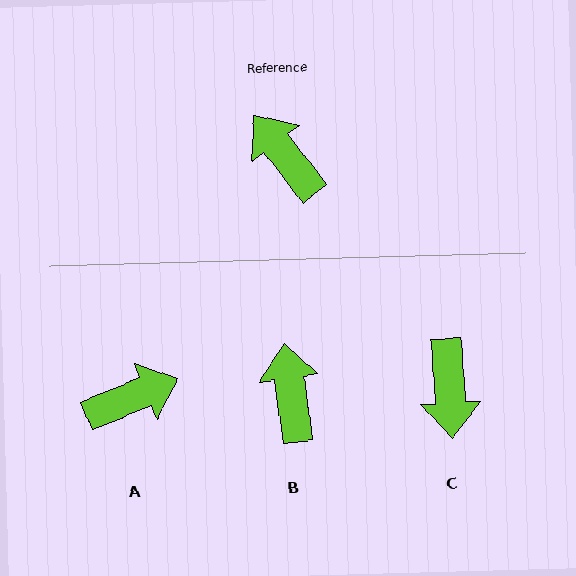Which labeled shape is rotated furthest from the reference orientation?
C, about 146 degrees away.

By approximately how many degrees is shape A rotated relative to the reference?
Approximately 105 degrees clockwise.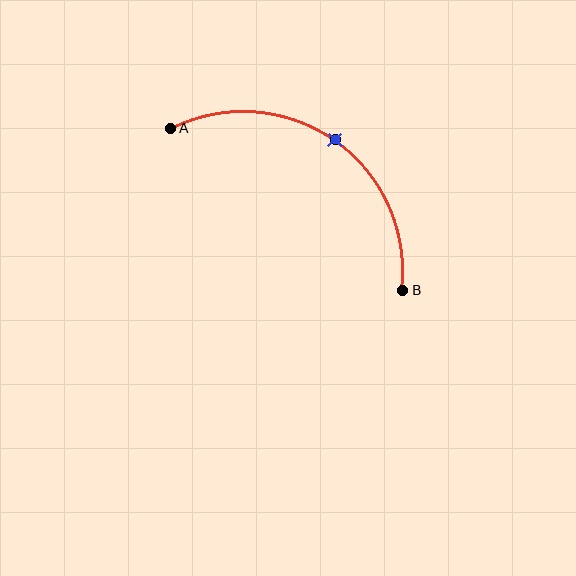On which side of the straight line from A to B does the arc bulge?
The arc bulges above and to the right of the straight line connecting A and B.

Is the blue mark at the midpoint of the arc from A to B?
Yes. The blue mark lies on the arc at equal arc-length from both A and B — it is the arc midpoint.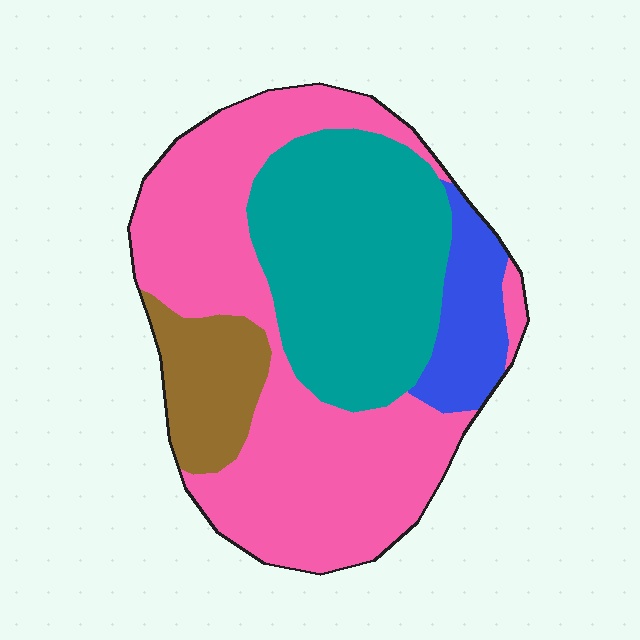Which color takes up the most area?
Pink, at roughly 50%.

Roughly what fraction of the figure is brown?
Brown covers roughly 10% of the figure.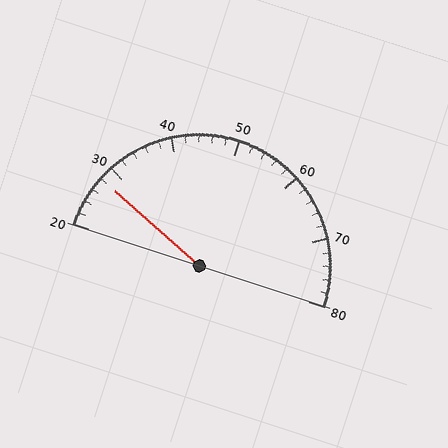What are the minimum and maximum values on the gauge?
The gauge ranges from 20 to 80.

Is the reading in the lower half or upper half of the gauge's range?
The reading is in the lower half of the range (20 to 80).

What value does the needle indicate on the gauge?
The needle indicates approximately 28.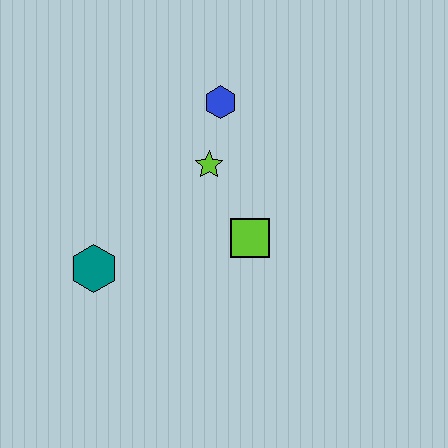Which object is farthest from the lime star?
The teal hexagon is farthest from the lime star.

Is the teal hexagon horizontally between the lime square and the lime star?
No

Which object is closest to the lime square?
The lime star is closest to the lime square.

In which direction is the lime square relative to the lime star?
The lime square is below the lime star.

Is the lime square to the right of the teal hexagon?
Yes